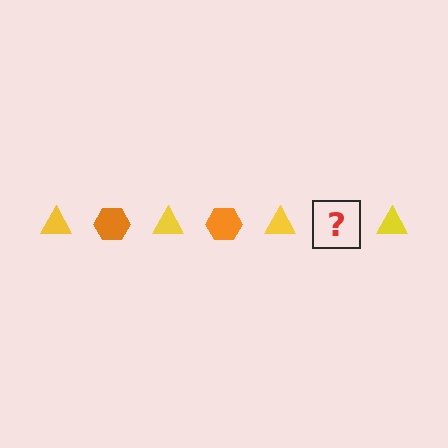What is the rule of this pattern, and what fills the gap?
The rule is that the pattern alternates between yellow triangle and orange hexagon. The gap should be filled with an orange hexagon.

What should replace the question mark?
The question mark should be replaced with an orange hexagon.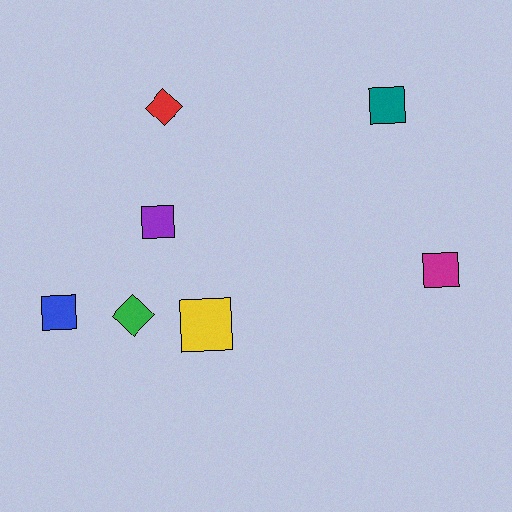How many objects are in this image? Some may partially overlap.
There are 7 objects.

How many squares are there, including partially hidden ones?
There are 5 squares.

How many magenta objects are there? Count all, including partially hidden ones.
There is 1 magenta object.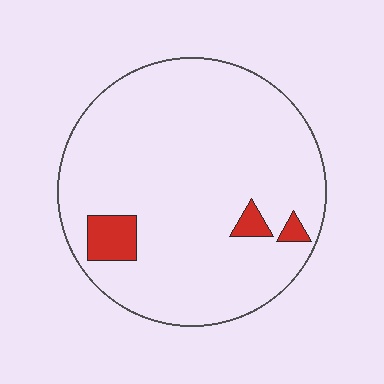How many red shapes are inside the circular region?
3.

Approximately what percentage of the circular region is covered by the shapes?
Approximately 5%.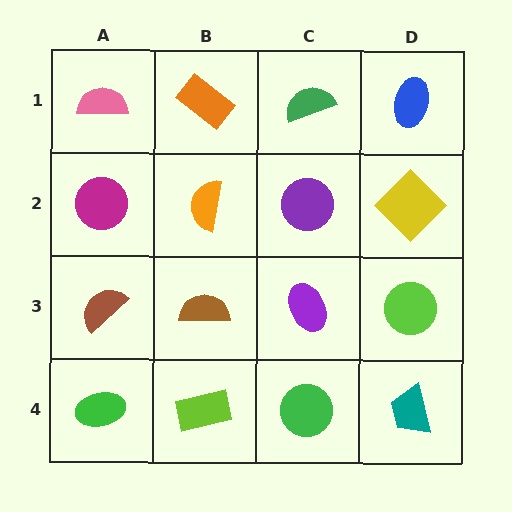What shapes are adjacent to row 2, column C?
A green semicircle (row 1, column C), a purple ellipse (row 3, column C), an orange semicircle (row 2, column B), a yellow diamond (row 2, column D).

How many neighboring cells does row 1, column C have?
3.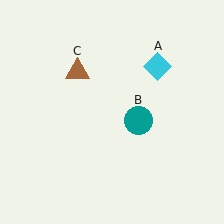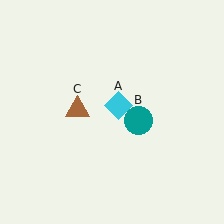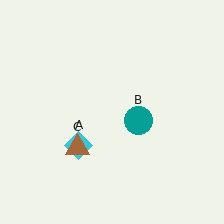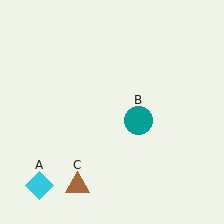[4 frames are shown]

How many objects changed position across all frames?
2 objects changed position: cyan diamond (object A), brown triangle (object C).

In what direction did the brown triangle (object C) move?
The brown triangle (object C) moved down.